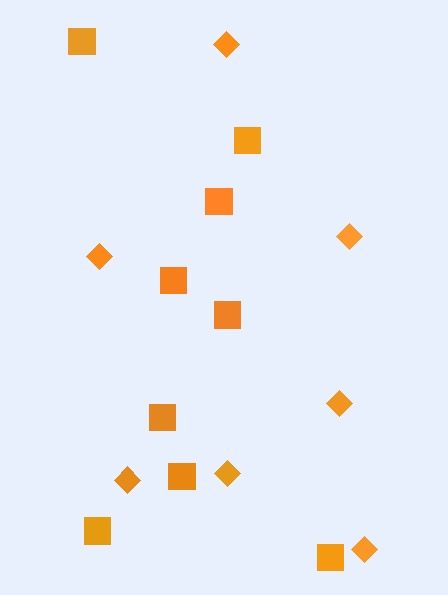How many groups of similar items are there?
There are 2 groups: one group of squares (9) and one group of diamonds (7).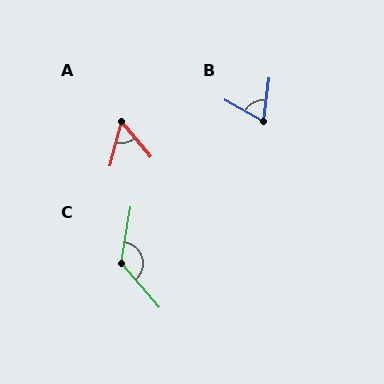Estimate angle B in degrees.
Approximately 68 degrees.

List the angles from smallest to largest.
A (55°), B (68°), C (129°).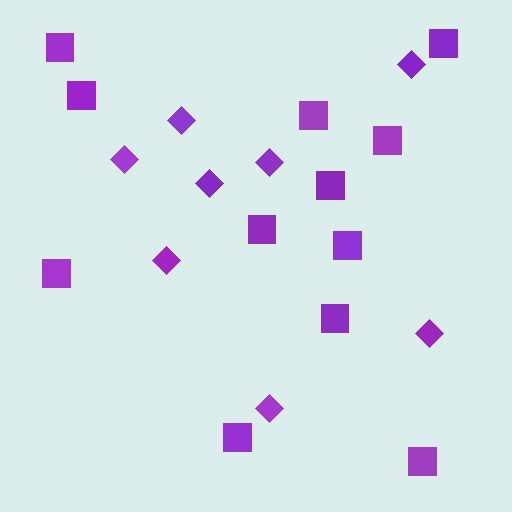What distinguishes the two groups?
There are 2 groups: one group of diamonds (8) and one group of squares (12).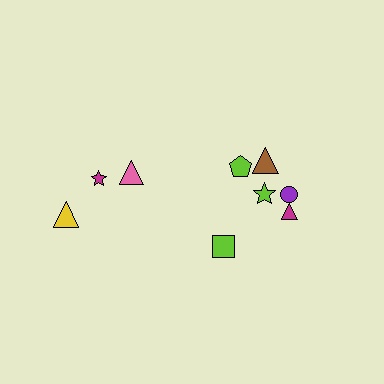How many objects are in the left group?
There are 3 objects.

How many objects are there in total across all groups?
There are 9 objects.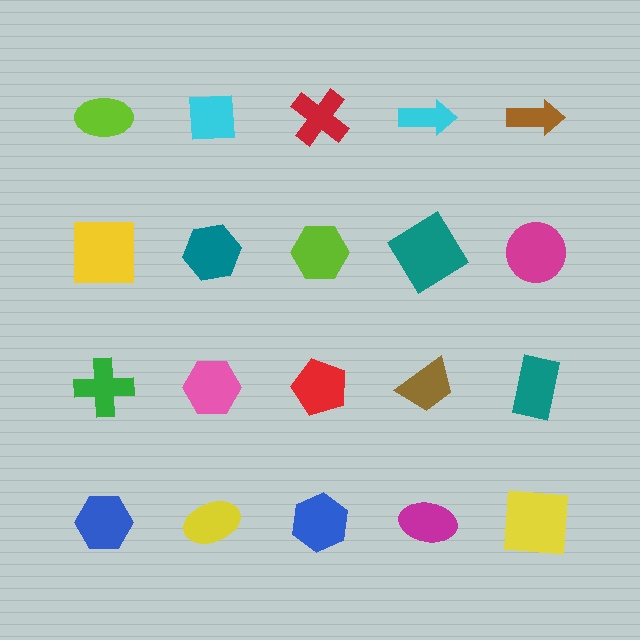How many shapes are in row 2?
5 shapes.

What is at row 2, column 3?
A lime hexagon.